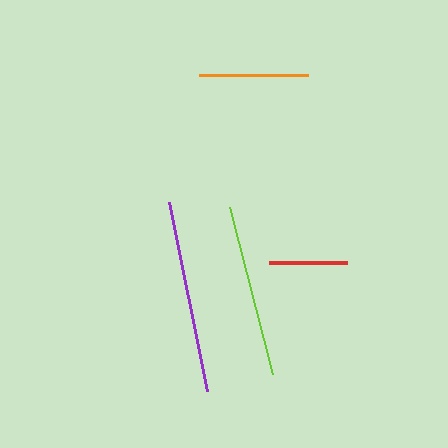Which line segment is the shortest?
The red line is the shortest at approximately 78 pixels.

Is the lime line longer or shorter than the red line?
The lime line is longer than the red line.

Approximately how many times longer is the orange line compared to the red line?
The orange line is approximately 1.4 times the length of the red line.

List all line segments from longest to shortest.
From longest to shortest: purple, lime, orange, red.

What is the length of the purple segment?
The purple segment is approximately 193 pixels long.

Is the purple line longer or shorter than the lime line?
The purple line is longer than the lime line.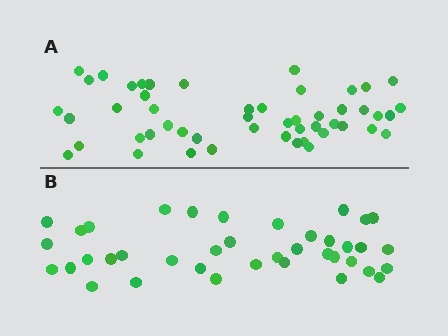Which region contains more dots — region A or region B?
Region A (the top region) has more dots.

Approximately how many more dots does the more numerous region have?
Region A has roughly 12 or so more dots than region B.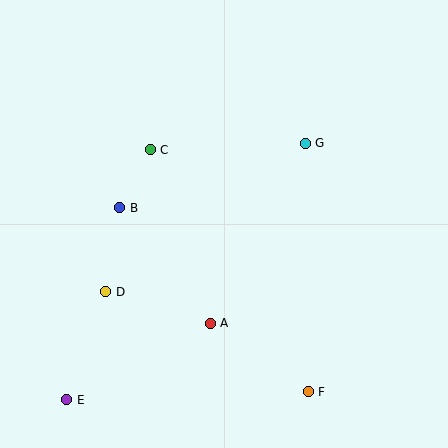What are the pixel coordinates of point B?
Point B is at (120, 208).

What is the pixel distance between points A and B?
The distance between A and B is 147 pixels.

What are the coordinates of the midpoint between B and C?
The midpoint between B and C is at (135, 179).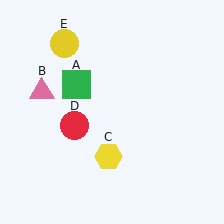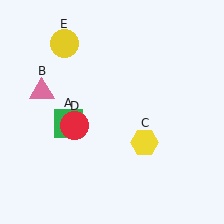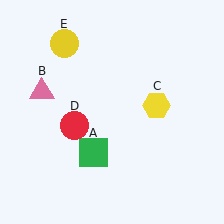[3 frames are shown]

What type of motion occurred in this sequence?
The green square (object A), yellow hexagon (object C) rotated counterclockwise around the center of the scene.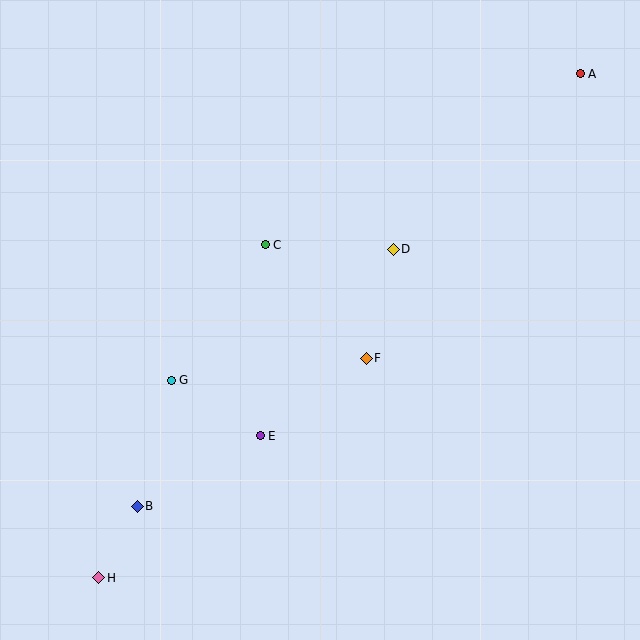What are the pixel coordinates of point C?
Point C is at (265, 245).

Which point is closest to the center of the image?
Point F at (366, 358) is closest to the center.